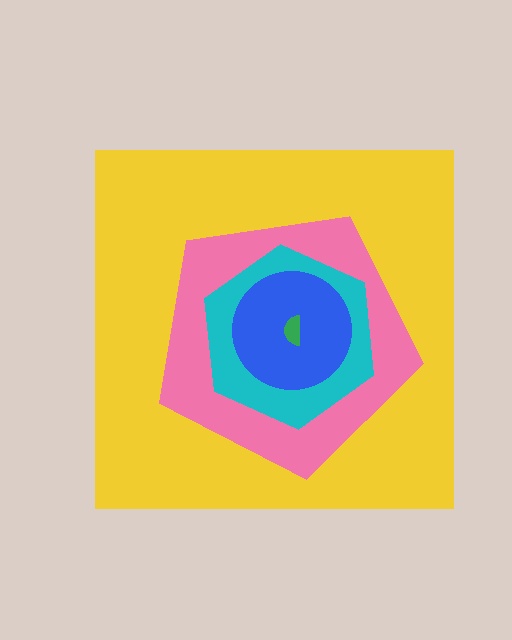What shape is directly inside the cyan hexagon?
The blue circle.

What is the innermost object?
The green semicircle.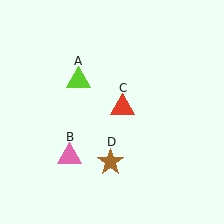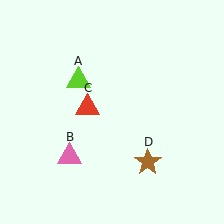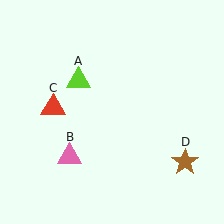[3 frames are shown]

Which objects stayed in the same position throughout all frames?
Lime triangle (object A) and pink triangle (object B) remained stationary.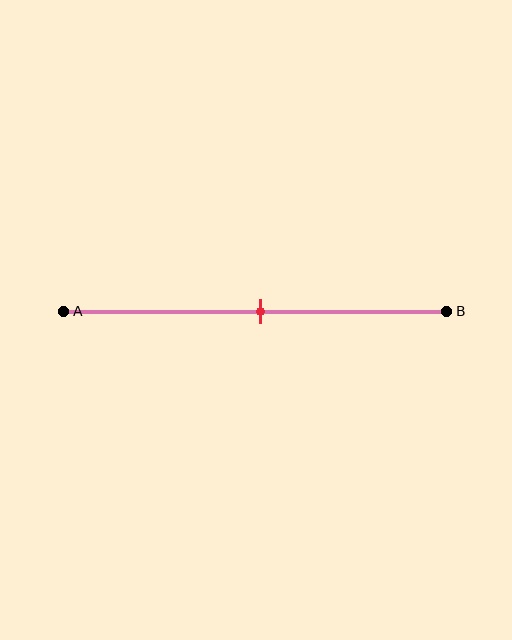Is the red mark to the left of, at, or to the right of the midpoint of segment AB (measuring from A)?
The red mark is approximately at the midpoint of segment AB.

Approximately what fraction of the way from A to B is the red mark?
The red mark is approximately 50% of the way from A to B.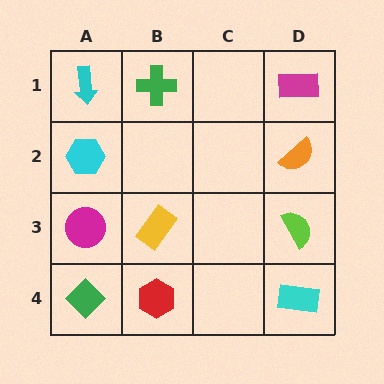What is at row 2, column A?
A cyan hexagon.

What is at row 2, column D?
An orange semicircle.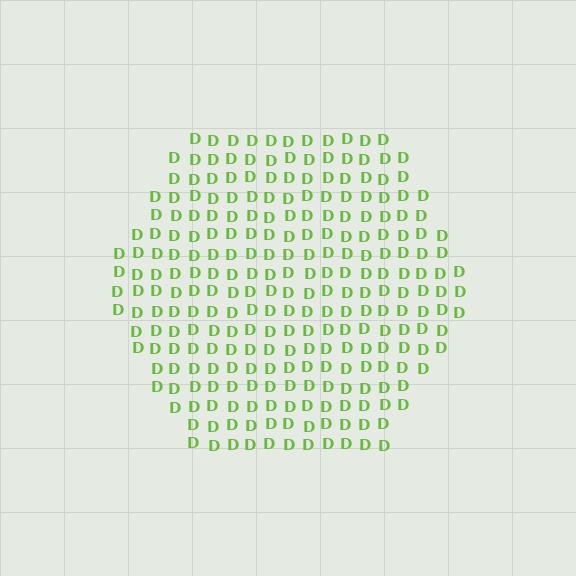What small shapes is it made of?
It is made of small letter D's.